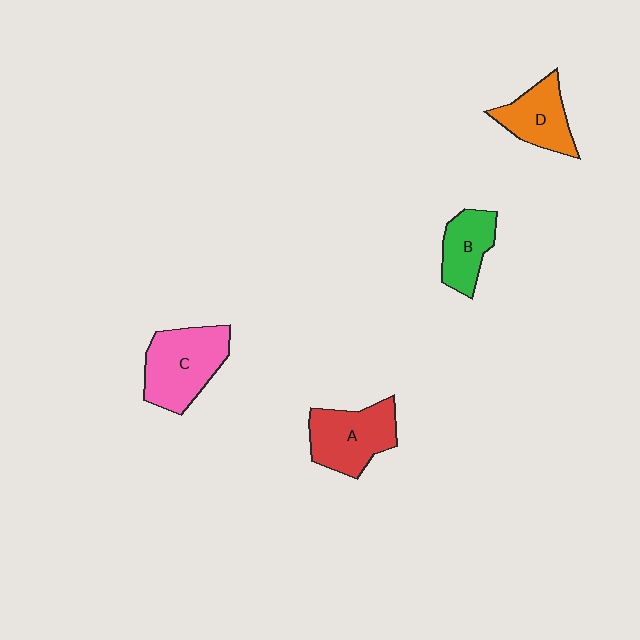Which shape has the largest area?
Shape C (pink).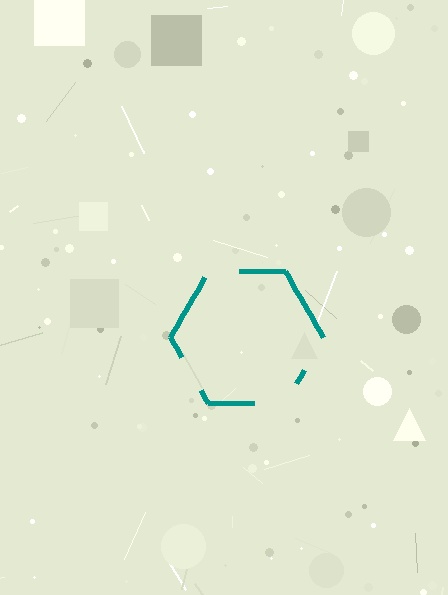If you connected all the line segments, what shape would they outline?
They would outline a hexagon.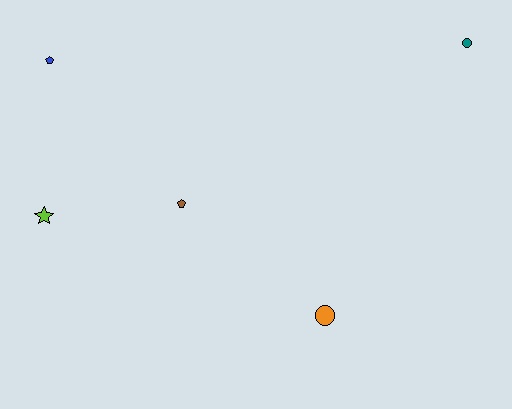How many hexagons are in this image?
There are no hexagons.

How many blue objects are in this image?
There is 1 blue object.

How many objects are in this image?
There are 5 objects.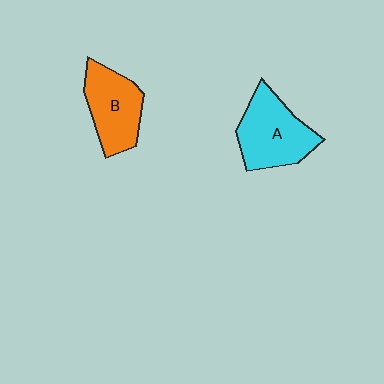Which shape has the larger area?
Shape A (cyan).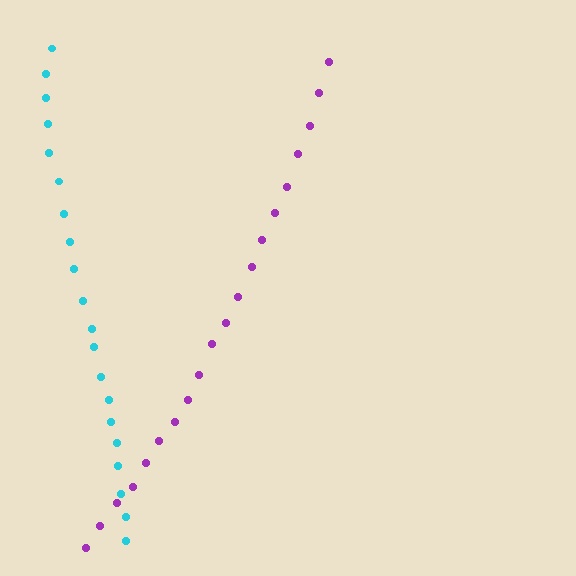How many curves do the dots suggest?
There are 2 distinct paths.